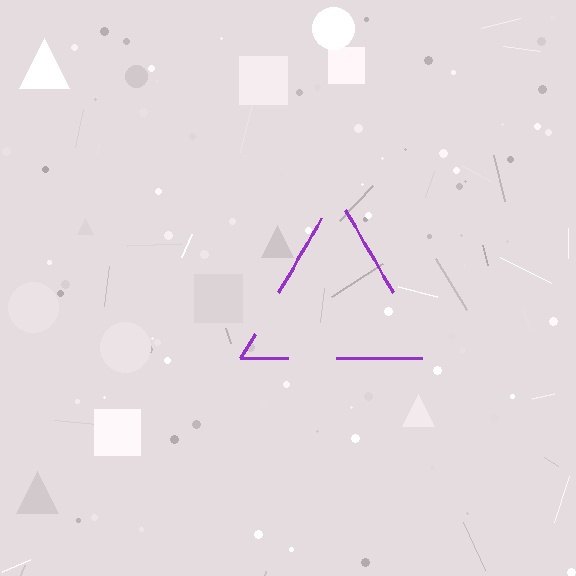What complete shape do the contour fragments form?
The contour fragments form a triangle.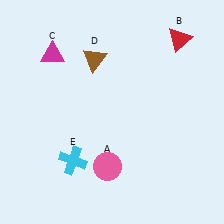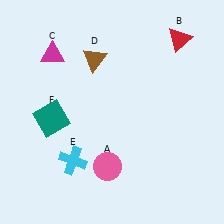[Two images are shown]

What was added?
A teal square (F) was added in Image 2.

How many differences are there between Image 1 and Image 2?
There is 1 difference between the two images.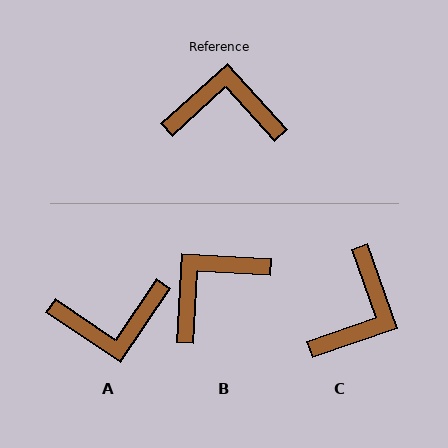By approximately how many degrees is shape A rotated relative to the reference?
Approximately 166 degrees clockwise.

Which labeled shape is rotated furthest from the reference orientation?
A, about 166 degrees away.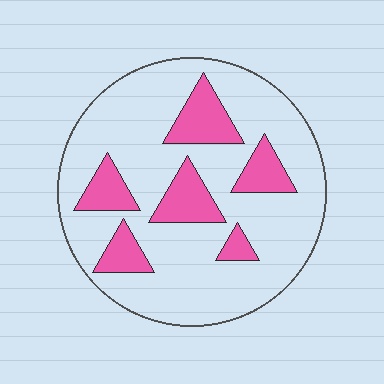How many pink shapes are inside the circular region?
6.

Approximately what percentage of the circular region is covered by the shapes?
Approximately 20%.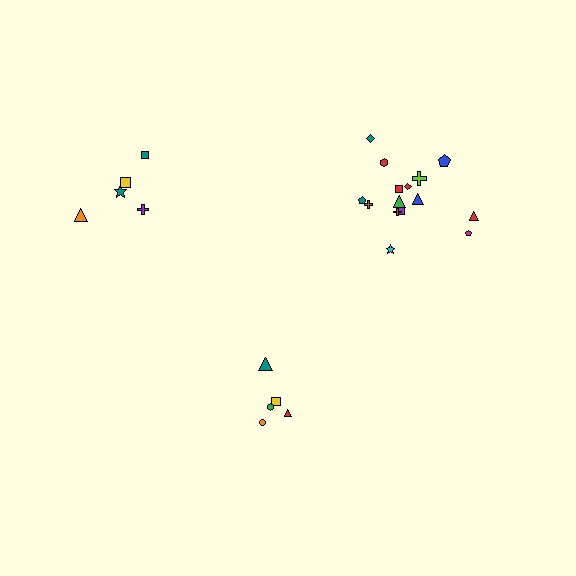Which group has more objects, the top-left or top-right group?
The top-right group.